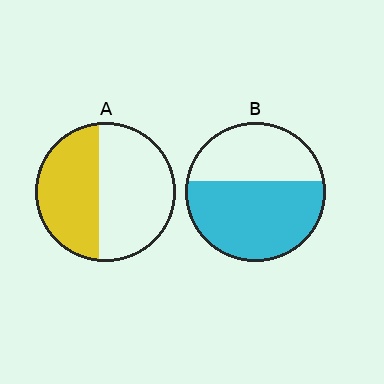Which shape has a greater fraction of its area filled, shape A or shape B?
Shape B.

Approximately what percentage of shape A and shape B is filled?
A is approximately 45% and B is approximately 60%.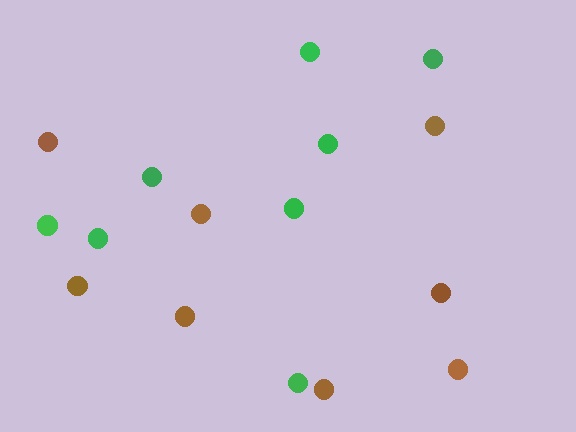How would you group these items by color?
There are 2 groups: one group of green circles (8) and one group of brown circles (8).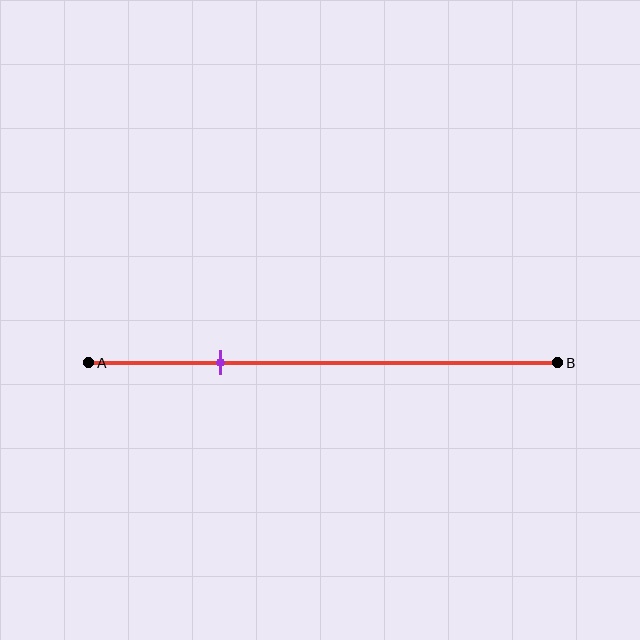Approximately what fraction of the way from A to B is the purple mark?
The purple mark is approximately 30% of the way from A to B.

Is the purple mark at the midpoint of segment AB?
No, the mark is at about 30% from A, not at the 50% midpoint.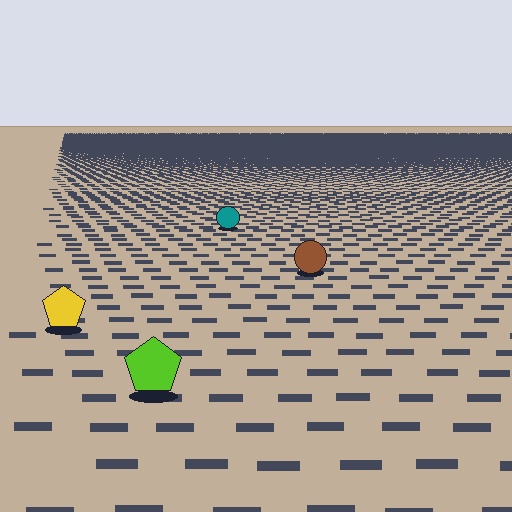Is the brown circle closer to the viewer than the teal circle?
Yes. The brown circle is closer — you can tell from the texture gradient: the ground texture is coarser near it.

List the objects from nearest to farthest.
From nearest to farthest: the lime pentagon, the yellow pentagon, the brown circle, the teal circle.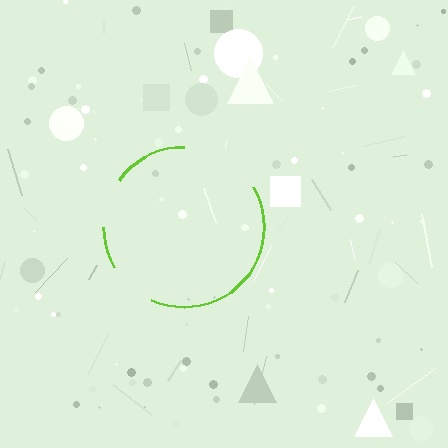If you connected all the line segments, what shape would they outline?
They would outline a circle.